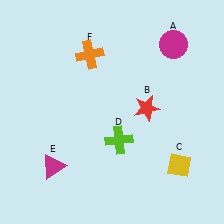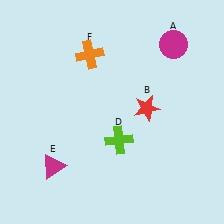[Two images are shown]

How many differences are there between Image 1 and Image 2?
There is 1 difference between the two images.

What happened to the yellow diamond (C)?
The yellow diamond (C) was removed in Image 2. It was in the bottom-right area of Image 1.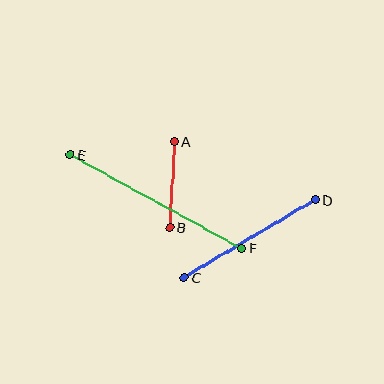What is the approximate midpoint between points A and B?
The midpoint is at approximately (172, 184) pixels.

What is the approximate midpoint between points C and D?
The midpoint is at approximately (249, 239) pixels.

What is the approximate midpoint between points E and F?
The midpoint is at approximately (156, 202) pixels.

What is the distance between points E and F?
The distance is approximately 195 pixels.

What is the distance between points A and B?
The distance is approximately 86 pixels.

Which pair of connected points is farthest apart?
Points E and F are farthest apart.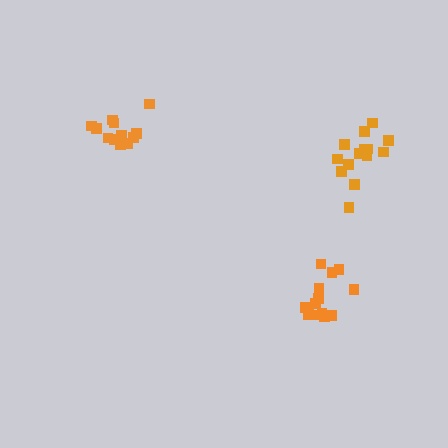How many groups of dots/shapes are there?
There are 3 groups.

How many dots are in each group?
Group 1: 12 dots, Group 2: 14 dots, Group 3: 14 dots (40 total).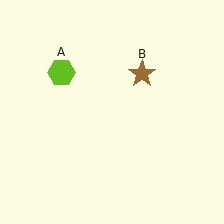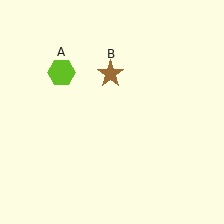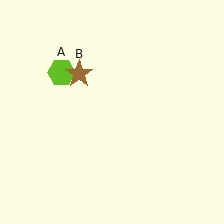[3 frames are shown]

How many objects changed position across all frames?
1 object changed position: brown star (object B).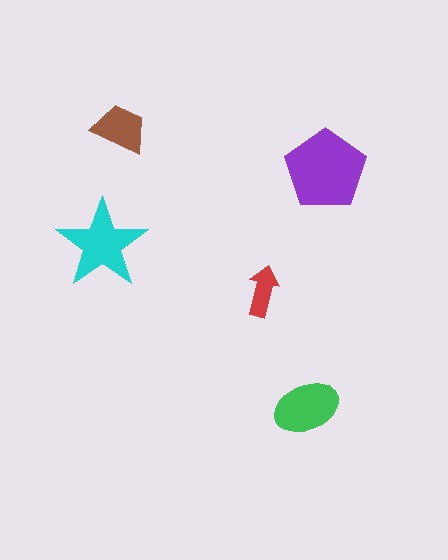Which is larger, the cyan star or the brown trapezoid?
The cyan star.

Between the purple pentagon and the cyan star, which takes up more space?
The purple pentagon.